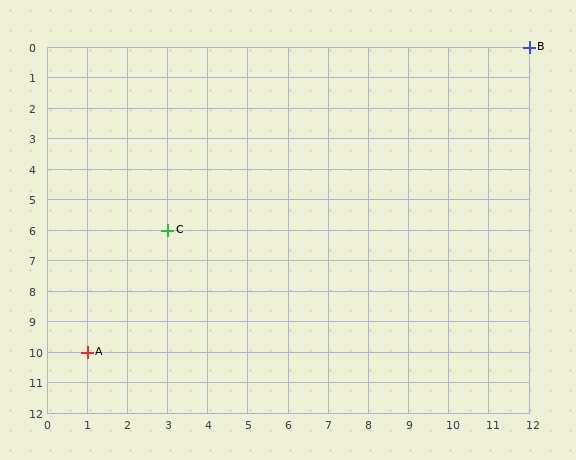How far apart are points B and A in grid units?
Points B and A are 11 columns and 10 rows apart (about 14.9 grid units diagonally).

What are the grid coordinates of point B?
Point B is at grid coordinates (12, 0).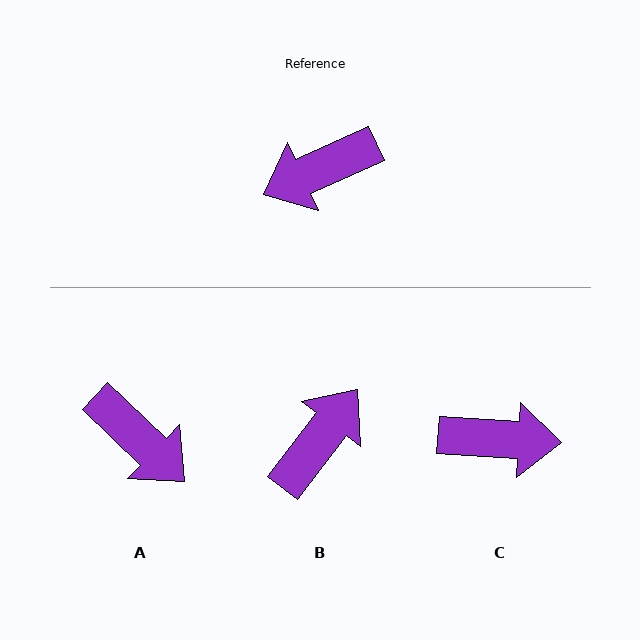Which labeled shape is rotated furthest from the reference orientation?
C, about 152 degrees away.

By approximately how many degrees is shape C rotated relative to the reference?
Approximately 152 degrees counter-clockwise.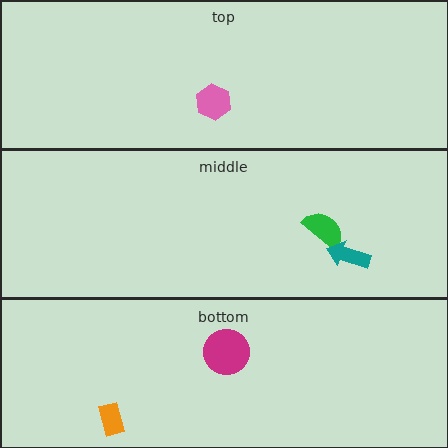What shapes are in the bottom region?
The orange rectangle, the magenta circle.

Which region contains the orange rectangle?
The bottom region.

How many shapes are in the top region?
1.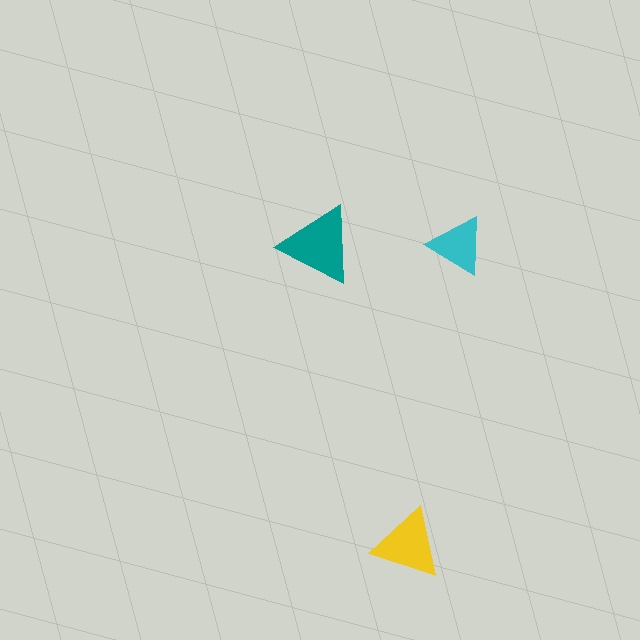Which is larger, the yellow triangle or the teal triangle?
The teal one.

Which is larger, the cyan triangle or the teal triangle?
The teal one.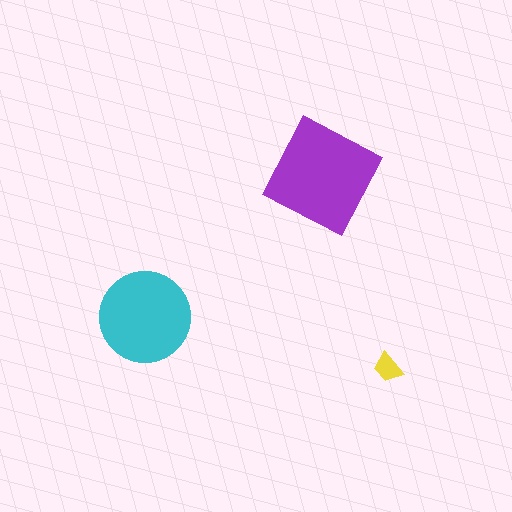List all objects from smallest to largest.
The yellow trapezoid, the cyan circle, the purple diamond.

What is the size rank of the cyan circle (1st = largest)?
2nd.